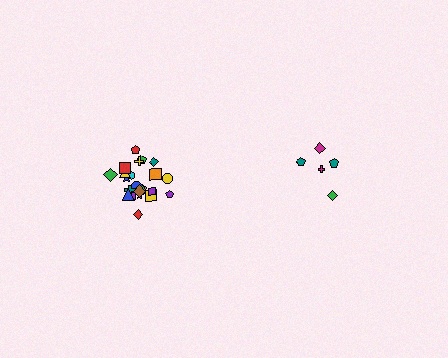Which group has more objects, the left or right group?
The left group.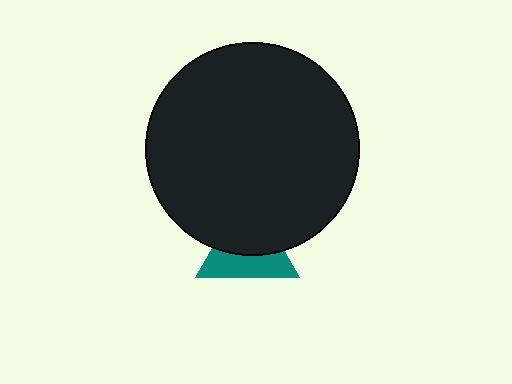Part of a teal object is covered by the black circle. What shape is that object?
It is a triangle.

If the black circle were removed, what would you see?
You would see the complete teal triangle.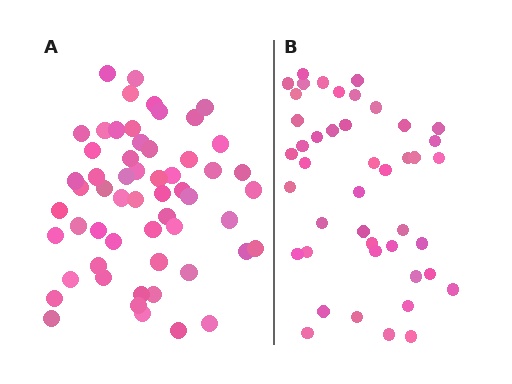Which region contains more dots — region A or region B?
Region A (the left region) has more dots.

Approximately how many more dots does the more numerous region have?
Region A has approximately 15 more dots than region B.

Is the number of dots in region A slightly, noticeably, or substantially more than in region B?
Region A has noticeably more, but not dramatically so. The ratio is roughly 1.3 to 1.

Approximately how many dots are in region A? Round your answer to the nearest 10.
About 60 dots. (The exact count is 57, which rounds to 60.)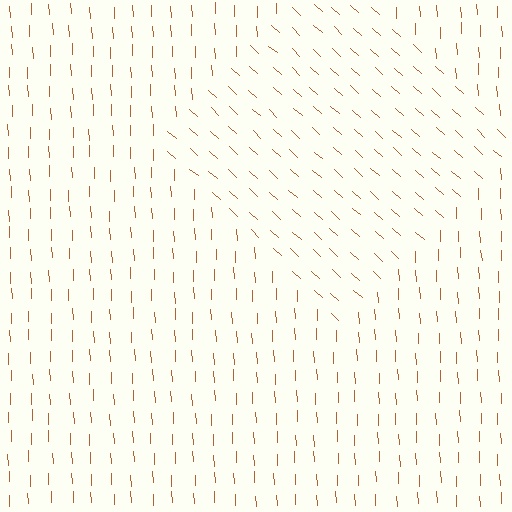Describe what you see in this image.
The image is filled with small brown line segments. A diamond region in the image has lines oriented differently from the surrounding lines, creating a visible texture boundary.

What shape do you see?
I see a diamond.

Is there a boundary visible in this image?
Yes, there is a texture boundary formed by a change in line orientation.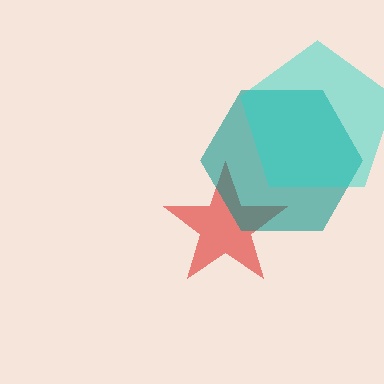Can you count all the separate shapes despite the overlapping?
Yes, there are 3 separate shapes.